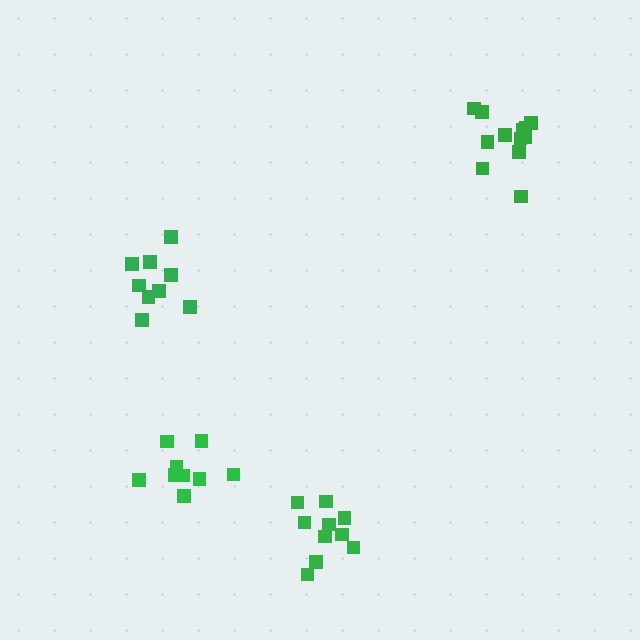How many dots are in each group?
Group 1: 9 dots, Group 2: 10 dots, Group 3: 12 dots, Group 4: 9 dots (40 total).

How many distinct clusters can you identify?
There are 4 distinct clusters.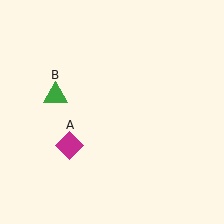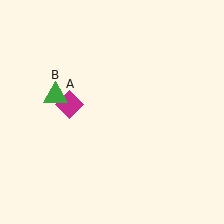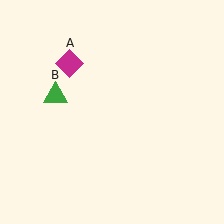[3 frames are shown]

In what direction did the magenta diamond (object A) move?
The magenta diamond (object A) moved up.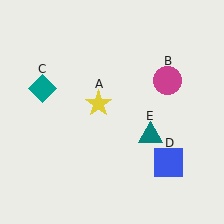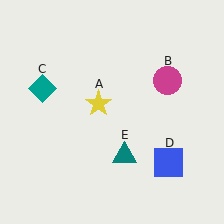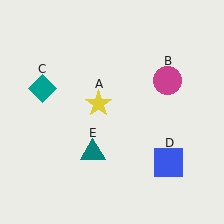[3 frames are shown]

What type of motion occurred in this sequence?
The teal triangle (object E) rotated clockwise around the center of the scene.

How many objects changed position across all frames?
1 object changed position: teal triangle (object E).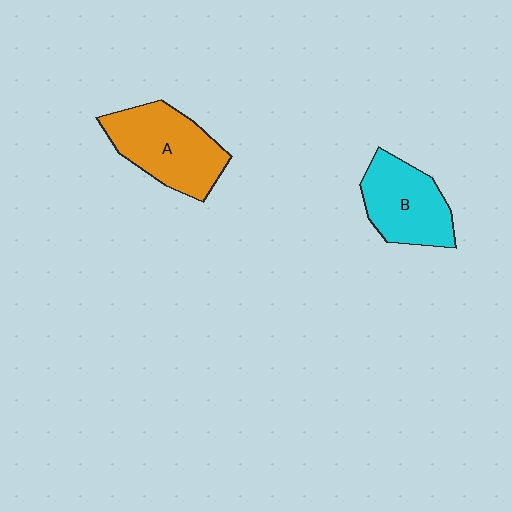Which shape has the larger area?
Shape A (orange).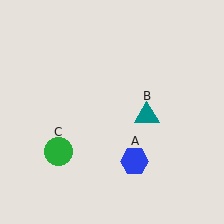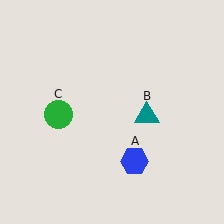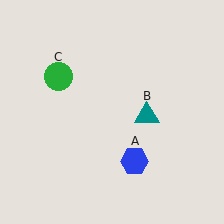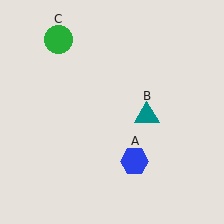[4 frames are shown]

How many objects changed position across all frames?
1 object changed position: green circle (object C).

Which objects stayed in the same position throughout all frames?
Blue hexagon (object A) and teal triangle (object B) remained stationary.